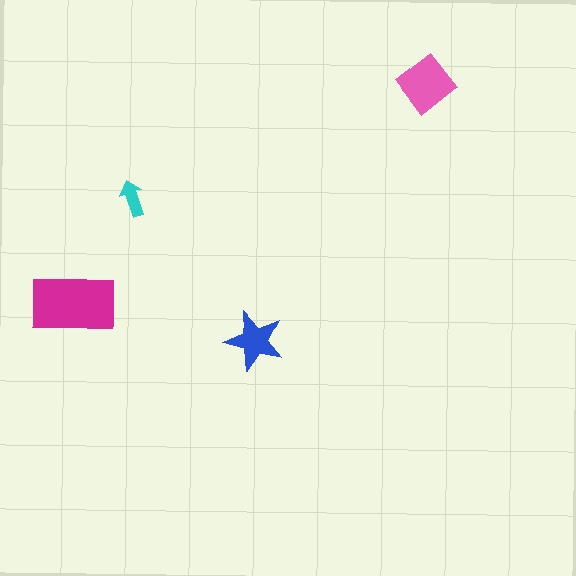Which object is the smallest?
The cyan arrow.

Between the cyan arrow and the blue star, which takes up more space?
The blue star.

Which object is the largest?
The magenta rectangle.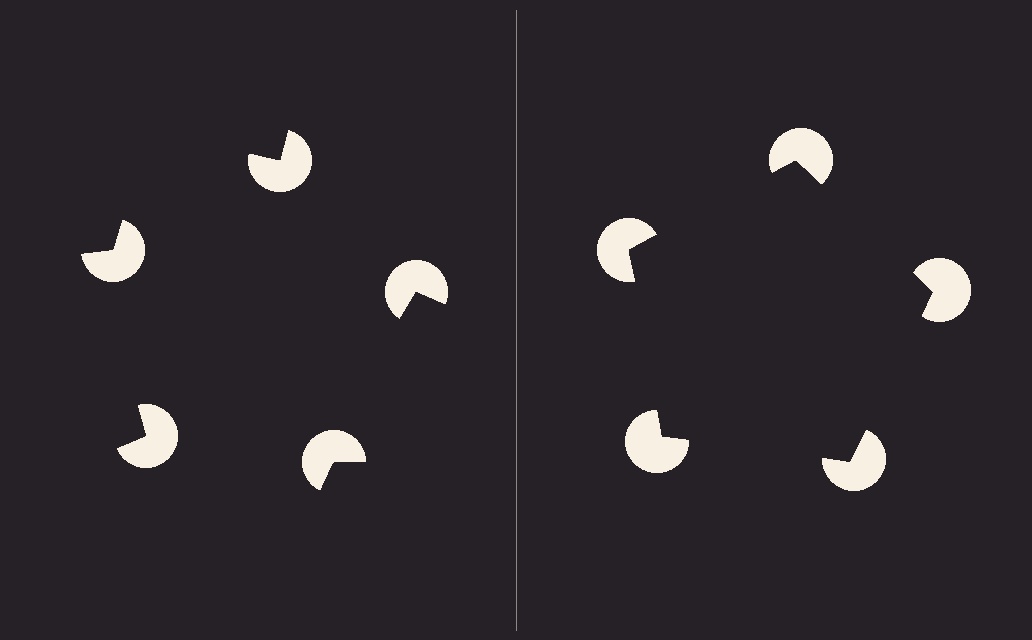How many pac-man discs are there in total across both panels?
10 — 5 on each side.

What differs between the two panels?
The pac-man discs are positioned identically on both sides; only the wedge orientations differ. On the right they align to a pentagon; on the left they are misaligned.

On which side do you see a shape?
An illusory pentagon appears on the right side. On the left side the wedge cuts are rotated, so no coherent shape forms.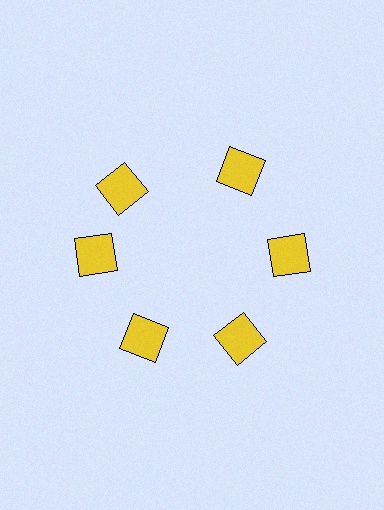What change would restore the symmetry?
The symmetry would be restored by rotating it back into even spacing with its neighbors so that all 6 squares sit at equal angles and equal distance from the center.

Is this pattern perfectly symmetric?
No. The 6 yellow squares are arranged in a ring, but one element near the 11 o'clock position is rotated out of alignment along the ring, breaking the 6-fold rotational symmetry.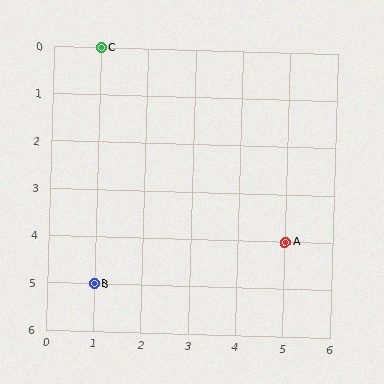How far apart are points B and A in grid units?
Points B and A are 4 columns and 1 row apart (about 4.1 grid units diagonally).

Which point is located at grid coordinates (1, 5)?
Point B is at (1, 5).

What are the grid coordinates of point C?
Point C is at grid coordinates (1, 0).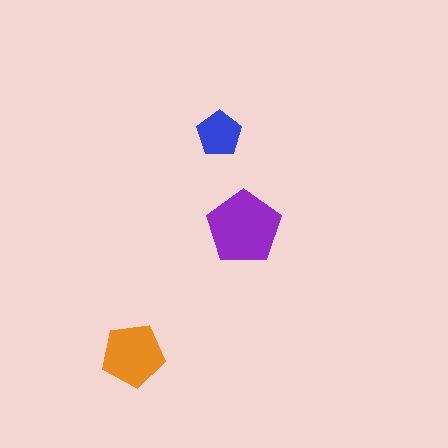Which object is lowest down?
The orange pentagon is bottommost.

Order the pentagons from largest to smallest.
the purple one, the orange one, the blue one.